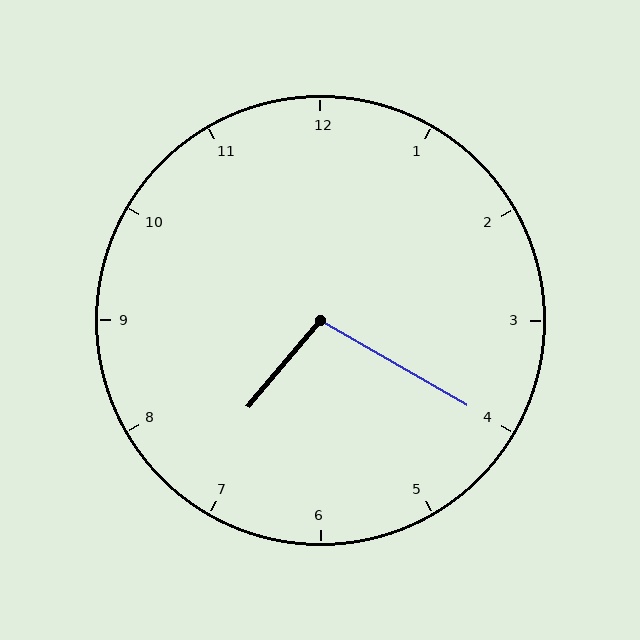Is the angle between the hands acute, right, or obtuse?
It is obtuse.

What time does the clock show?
7:20.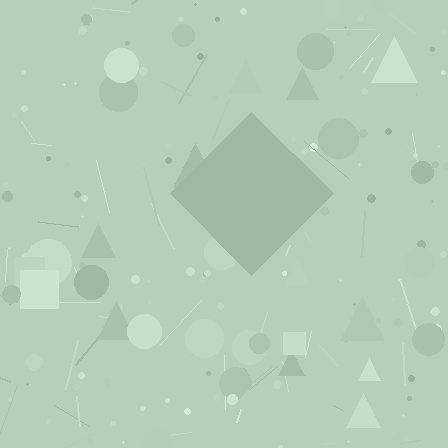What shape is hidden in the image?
A diamond is hidden in the image.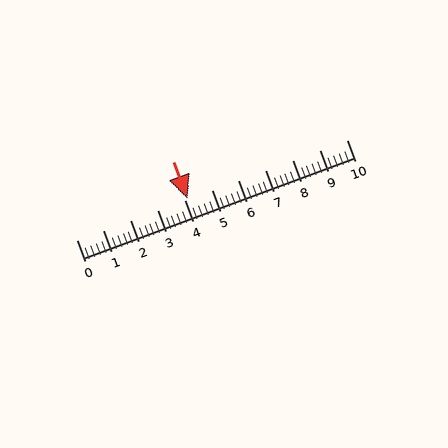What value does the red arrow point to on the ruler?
The red arrow points to approximately 4.1.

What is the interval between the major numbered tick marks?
The major tick marks are spaced 1 units apart.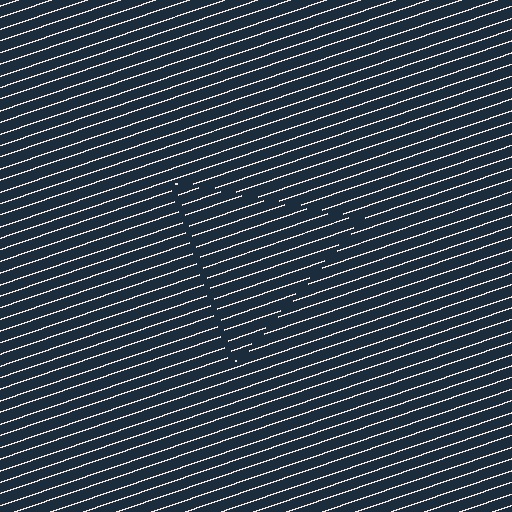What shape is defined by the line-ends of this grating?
An illusory triangle. The interior of the shape contains the same grating, shifted by half a period — the contour is defined by the phase discontinuity where line-ends from the inner and outer gratings abut.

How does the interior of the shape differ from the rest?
The interior of the shape contains the same grating, shifted by half a period — the contour is defined by the phase discontinuity where line-ends from the inner and outer gratings abut.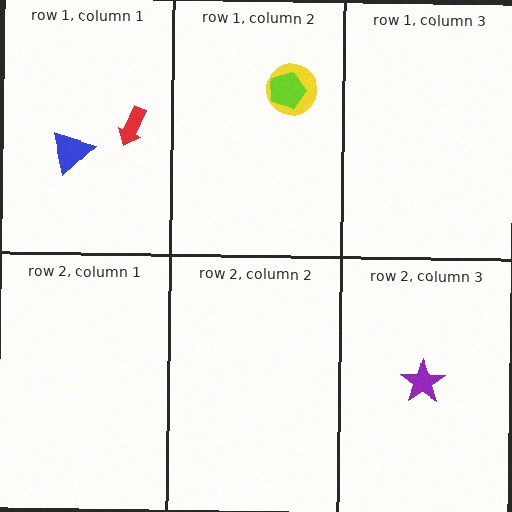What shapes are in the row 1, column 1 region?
The blue triangle, the red arrow.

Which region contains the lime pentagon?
The row 1, column 2 region.